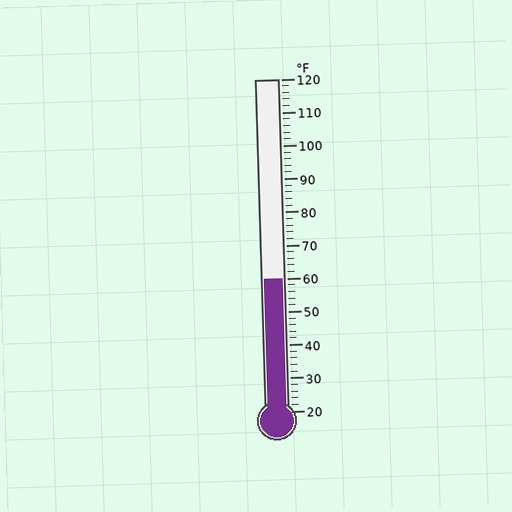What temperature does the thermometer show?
The thermometer shows approximately 60°F.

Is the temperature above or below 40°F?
The temperature is above 40°F.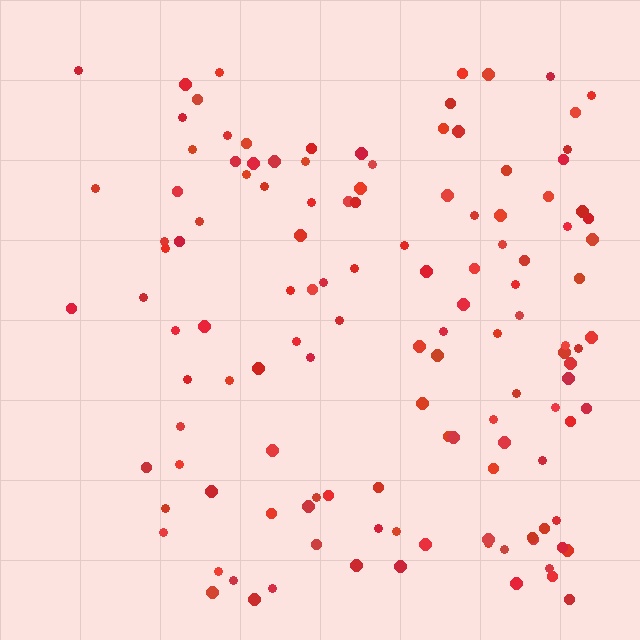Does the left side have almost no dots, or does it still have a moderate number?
Still a moderate number, just noticeably fewer than the right.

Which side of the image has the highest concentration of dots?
The right.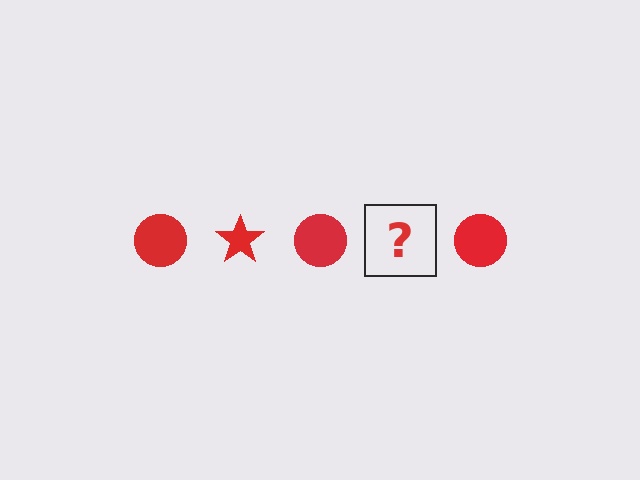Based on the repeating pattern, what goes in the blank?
The blank should be a red star.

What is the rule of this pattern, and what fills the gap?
The rule is that the pattern cycles through circle, star shapes in red. The gap should be filled with a red star.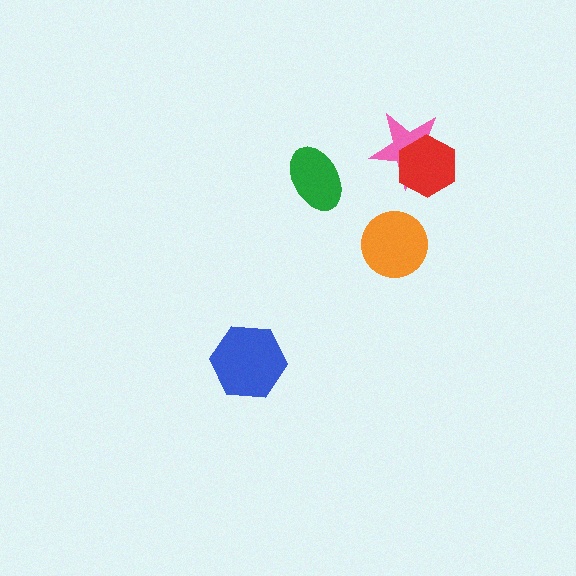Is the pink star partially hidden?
Yes, it is partially covered by another shape.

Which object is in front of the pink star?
The red hexagon is in front of the pink star.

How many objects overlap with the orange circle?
0 objects overlap with the orange circle.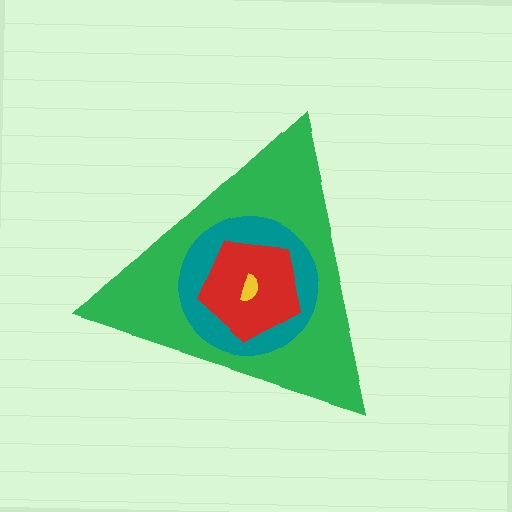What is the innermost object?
The yellow semicircle.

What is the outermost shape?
The green triangle.